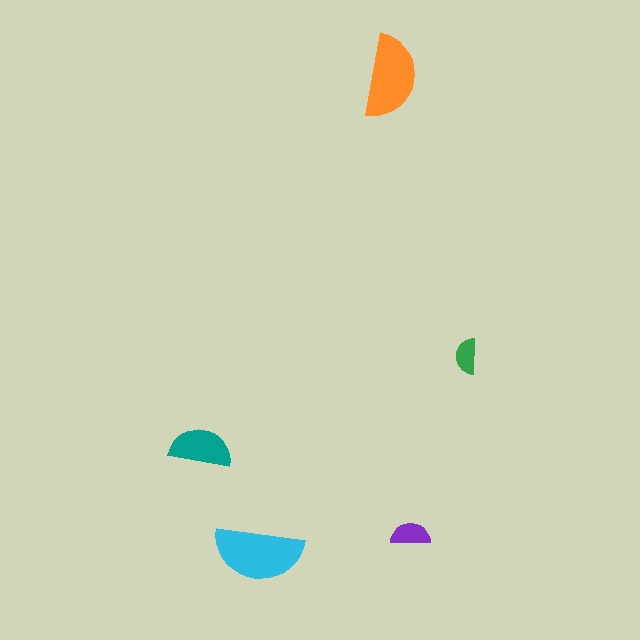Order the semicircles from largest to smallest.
the cyan one, the orange one, the teal one, the purple one, the green one.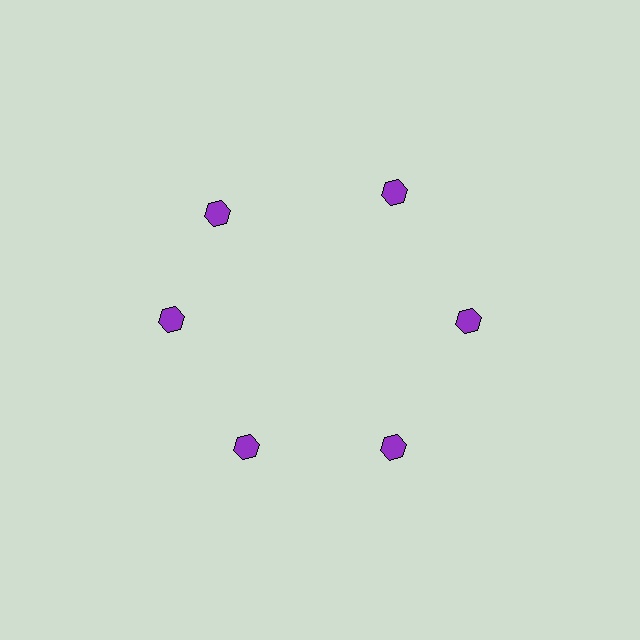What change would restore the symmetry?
The symmetry would be restored by rotating it back into even spacing with its neighbors so that all 6 hexagons sit at equal angles and equal distance from the center.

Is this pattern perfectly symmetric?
No. The 6 purple hexagons are arranged in a ring, but one element near the 11 o'clock position is rotated out of alignment along the ring, breaking the 6-fold rotational symmetry.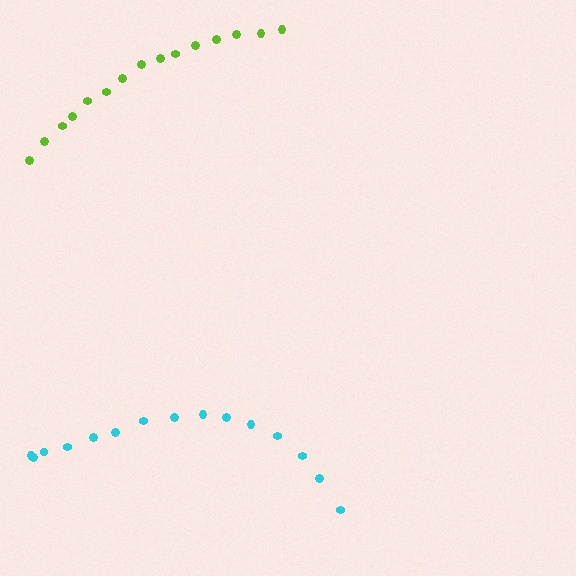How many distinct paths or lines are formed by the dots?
There are 2 distinct paths.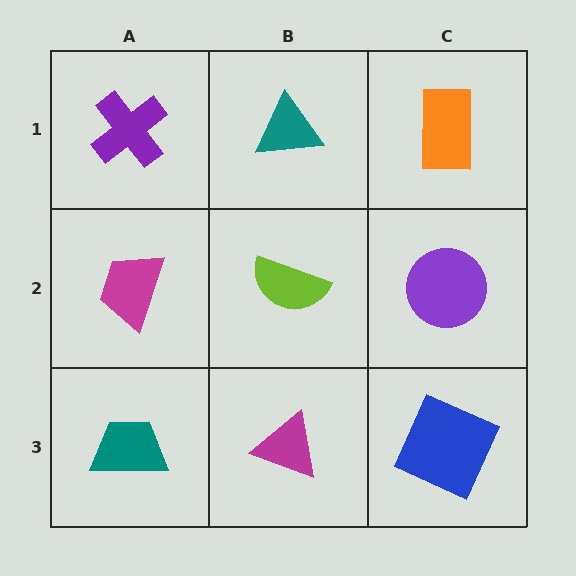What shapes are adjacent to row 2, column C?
An orange rectangle (row 1, column C), a blue square (row 3, column C), a lime semicircle (row 2, column B).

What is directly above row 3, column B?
A lime semicircle.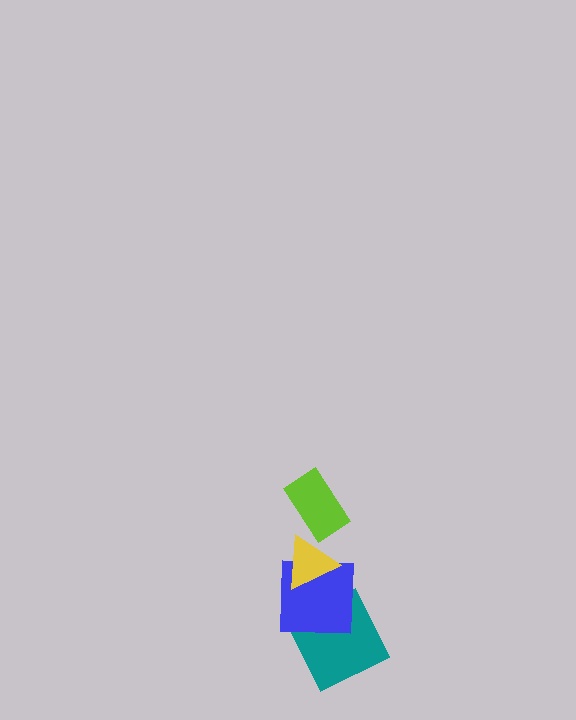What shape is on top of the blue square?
The yellow triangle is on top of the blue square.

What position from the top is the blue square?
The blue square is 3rd from the top.